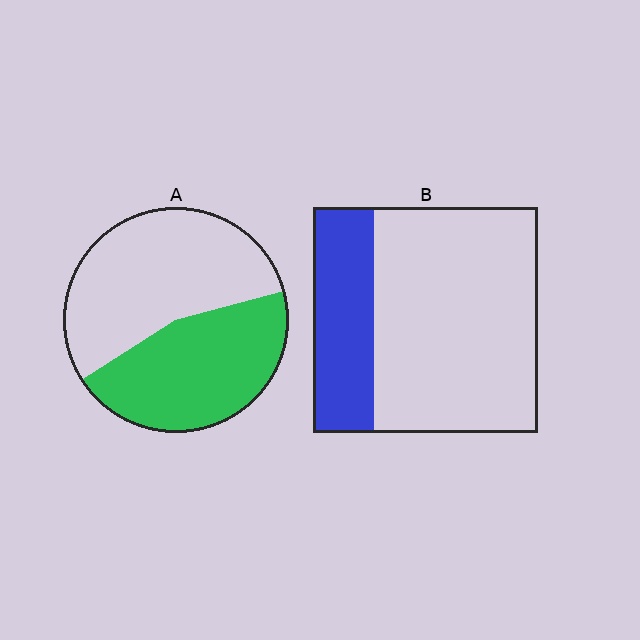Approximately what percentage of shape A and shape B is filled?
A is approximately 45% and B is approximately 25%.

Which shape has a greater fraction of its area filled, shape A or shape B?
Shape A.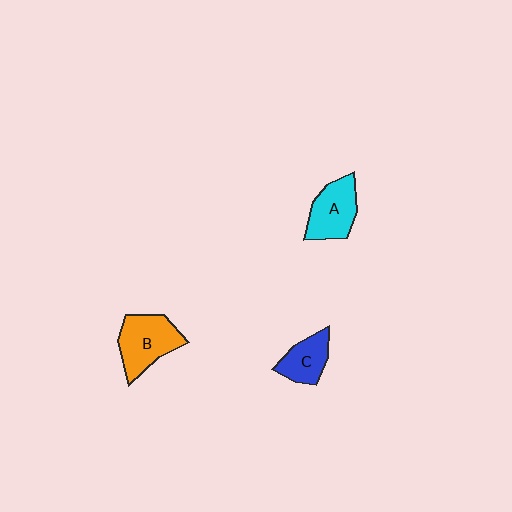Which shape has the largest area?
Shape B (orange).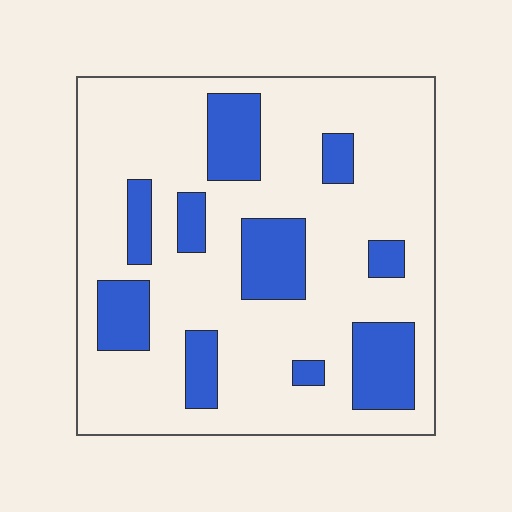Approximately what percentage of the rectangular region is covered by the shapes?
Approximately 25%.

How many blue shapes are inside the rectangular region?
10.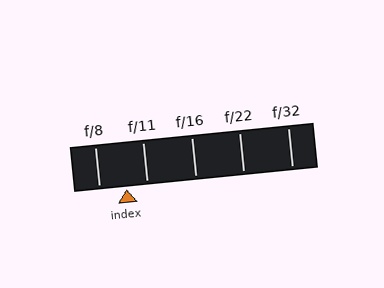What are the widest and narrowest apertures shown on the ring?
The widest aperture shown is f/8 and the narrowest is f/32.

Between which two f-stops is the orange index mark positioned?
The index mark is between f/8 and f/11.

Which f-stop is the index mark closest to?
The index mark is closest to f/11.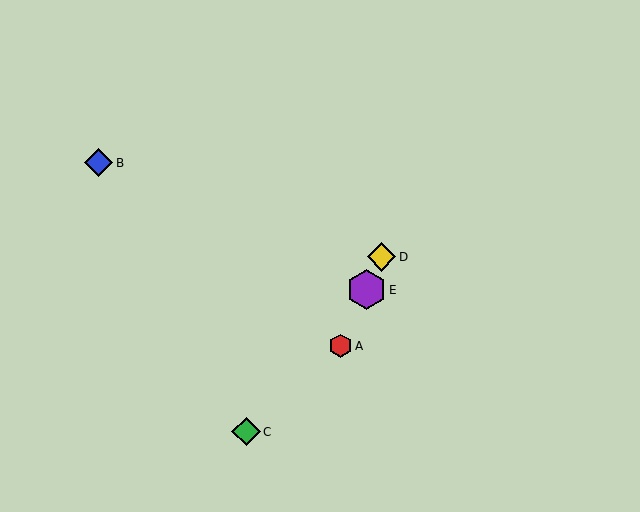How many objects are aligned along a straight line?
3 objects (A, D, E) are aligned along a straight line.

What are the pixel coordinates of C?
Object C is at (246, 432).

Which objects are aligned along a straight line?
Objects A, D, E are aligned along a straight line.